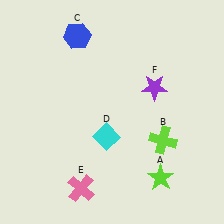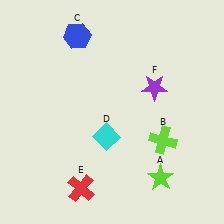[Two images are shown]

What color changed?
The cross (E) changed from pink in Image 1 to red in Image 2.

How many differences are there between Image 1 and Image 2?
There is 1 difference between the two images.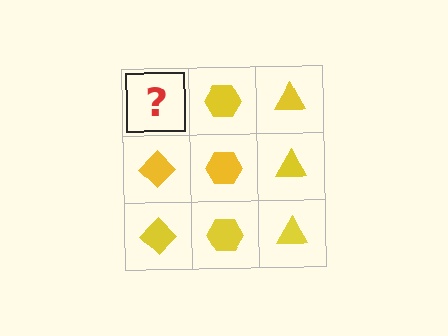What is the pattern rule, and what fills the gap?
The rule is that each column has a consistent shape. The gap should be filled with a yellow diamond.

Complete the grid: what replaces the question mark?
The question mark should be replaced with a yellow diamond.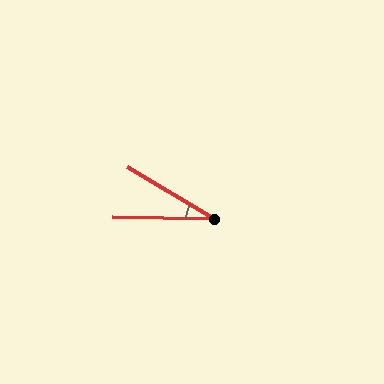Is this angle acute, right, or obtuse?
It is acute.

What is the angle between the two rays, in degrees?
Approximately 30 degrees.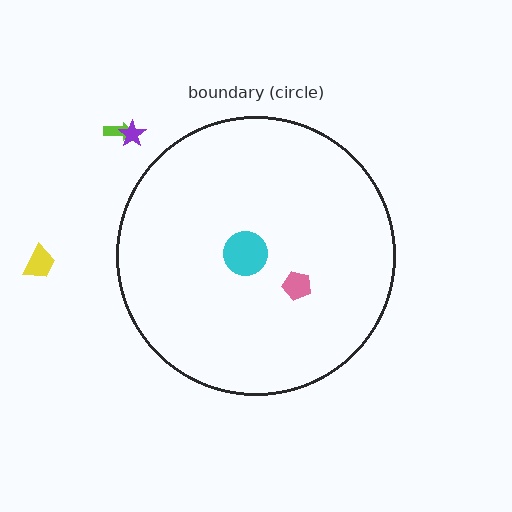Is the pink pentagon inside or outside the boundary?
Inside.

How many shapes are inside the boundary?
2 inside, 3 outside.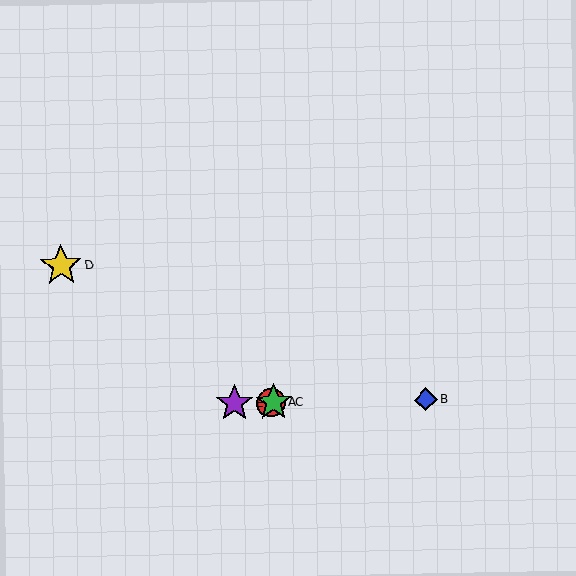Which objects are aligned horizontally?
Objects A, B, C, E are aligned horizontally.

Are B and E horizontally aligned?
Yes, both are at y≈400.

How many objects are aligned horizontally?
4 objects (A, B, C, E) are aligned horizontally.